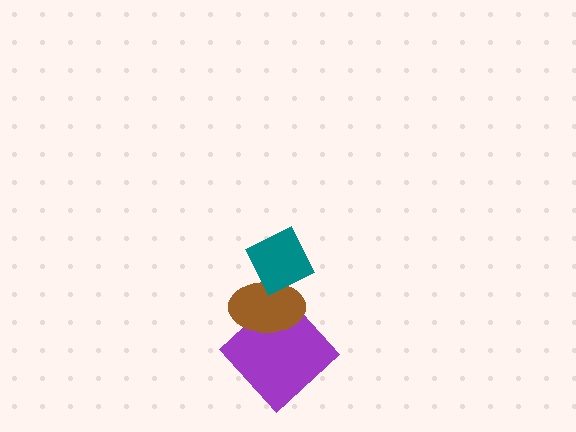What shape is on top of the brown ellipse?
The teal diamond is on top of the brown ellipse.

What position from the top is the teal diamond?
The teal diamond is 1st from the top.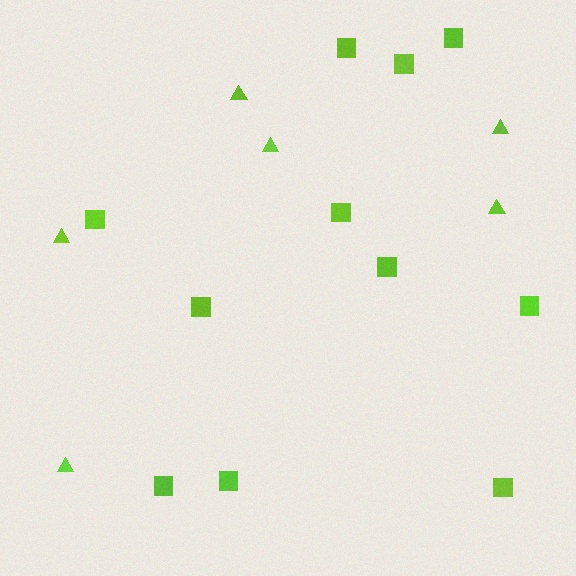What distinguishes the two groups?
There are 2 groups: one group of squares (11) and one group of triangles (6).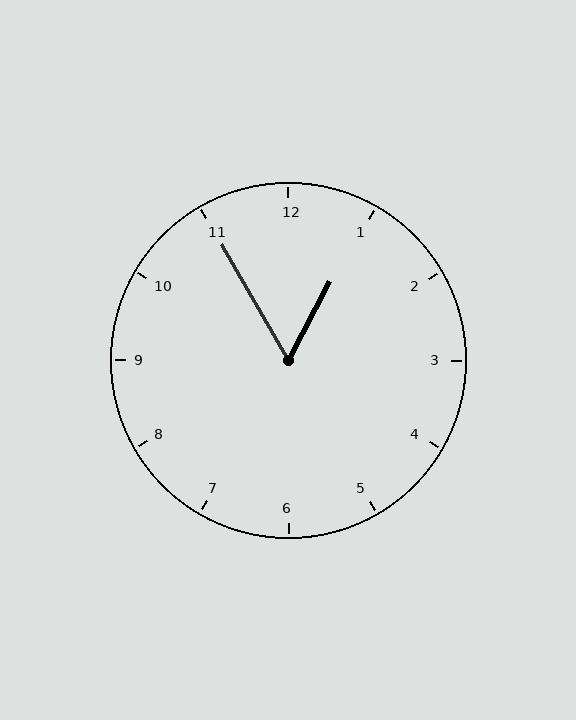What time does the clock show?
12:55.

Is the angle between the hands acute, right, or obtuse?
It is acute.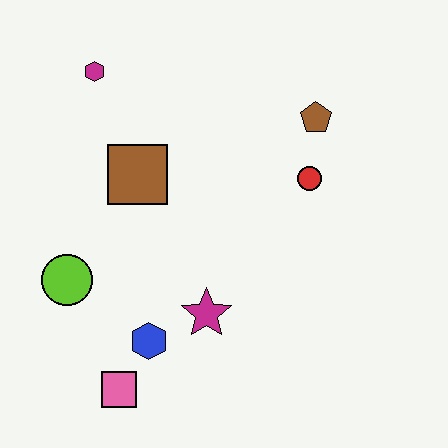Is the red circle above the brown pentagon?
No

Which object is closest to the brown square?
The magenta hexagon is closest to the brown square.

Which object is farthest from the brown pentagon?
The pink square is farthest from the brown pentagon.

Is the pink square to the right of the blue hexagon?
No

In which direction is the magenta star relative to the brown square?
The magenta star is below the brown square.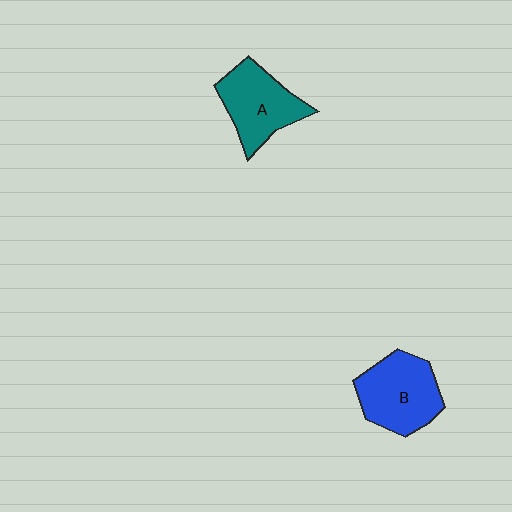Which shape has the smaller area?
Shape A (teal).